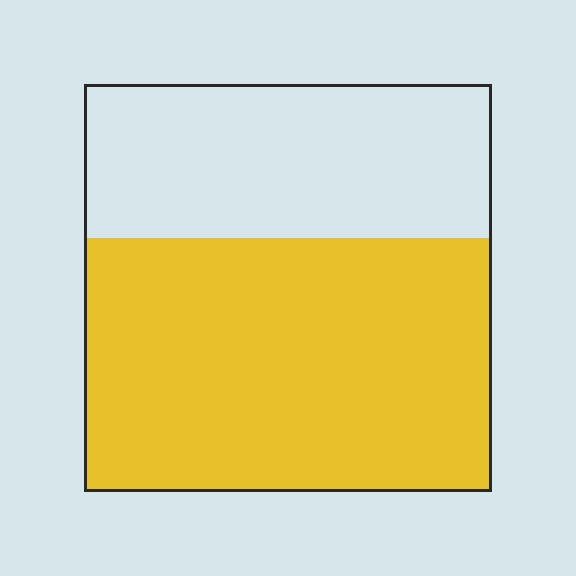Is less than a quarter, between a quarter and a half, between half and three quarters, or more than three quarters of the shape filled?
Between half and three quarters.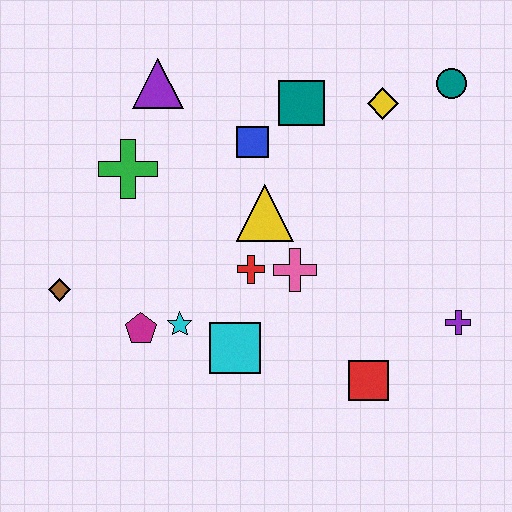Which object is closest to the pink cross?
The red cross is closest to the pink cross.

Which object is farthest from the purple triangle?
The purple cross is farthest from the purple triangle.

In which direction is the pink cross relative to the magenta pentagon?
The pink cross is to the right of the magenta pentagon.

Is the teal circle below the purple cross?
No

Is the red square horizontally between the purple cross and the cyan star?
Yes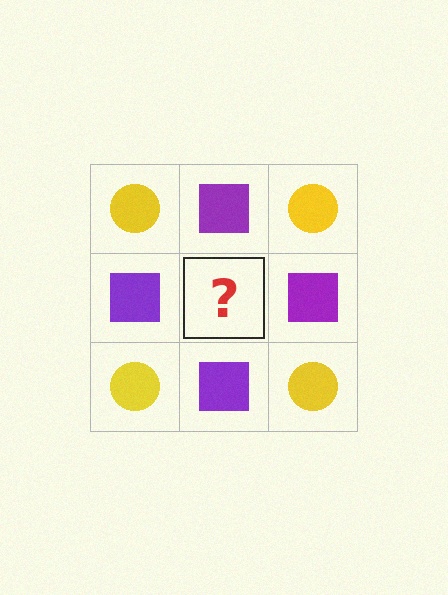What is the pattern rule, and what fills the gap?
The rule is that it alternates yellow circle and purple square in a checkerboard pattern. The gap should be filled with a yellow circle.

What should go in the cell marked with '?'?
The missing cell should contain a yellow circle.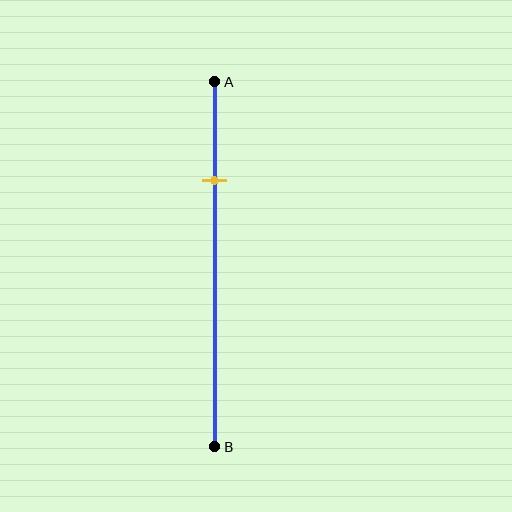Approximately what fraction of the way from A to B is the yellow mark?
The yellow mark is approximately 25% of the way from A to B.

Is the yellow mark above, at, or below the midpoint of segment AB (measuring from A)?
The yellow mark is above the midpoint of segment AB.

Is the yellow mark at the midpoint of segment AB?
No, the mark is at about 25% from A, not at the 50% midpoint.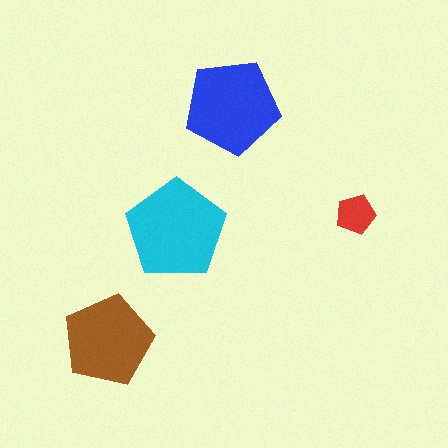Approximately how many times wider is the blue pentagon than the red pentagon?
About 2.5 times wider.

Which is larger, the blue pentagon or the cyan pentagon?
The cyan one.